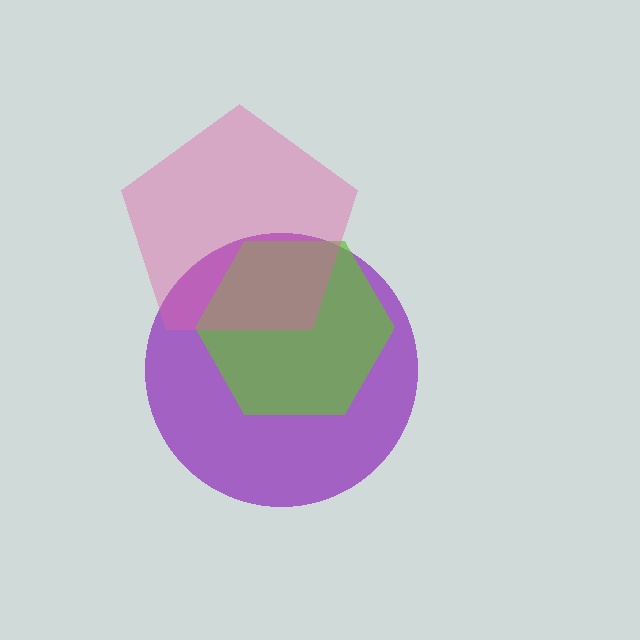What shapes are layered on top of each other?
The layered shapes are: a purple circle, a lime hexagon, a pink pentagon.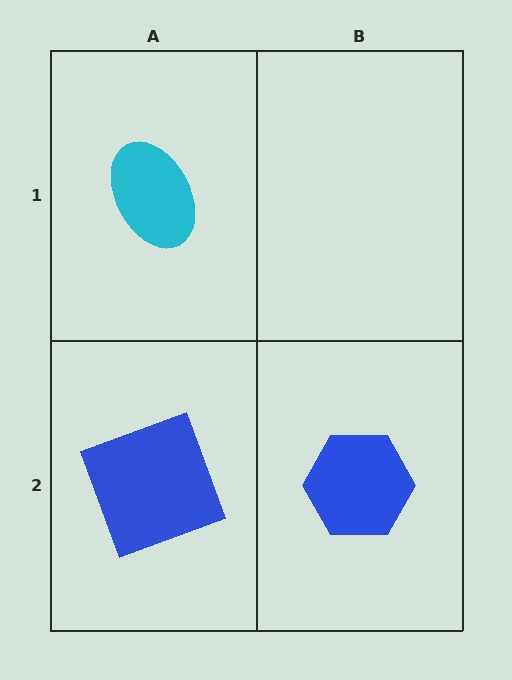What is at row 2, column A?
A blue square.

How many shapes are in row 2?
2 shapes.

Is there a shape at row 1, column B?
No, that cell is empty.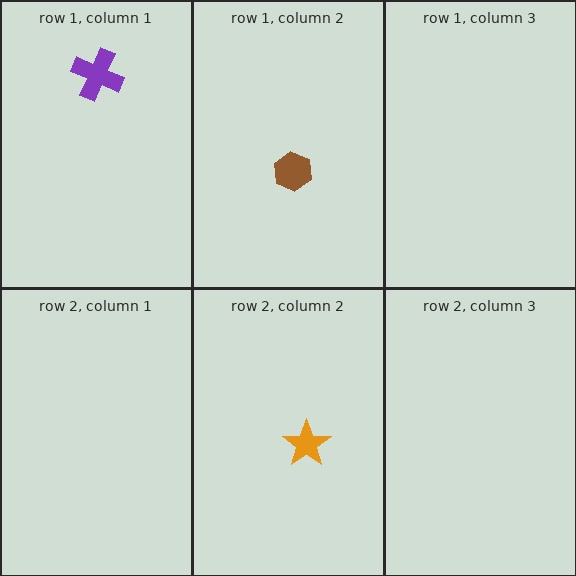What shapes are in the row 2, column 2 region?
The orange star.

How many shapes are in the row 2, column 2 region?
1.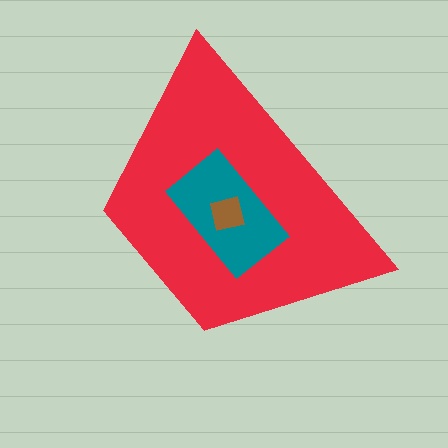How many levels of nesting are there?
3.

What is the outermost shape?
The red trapezoid.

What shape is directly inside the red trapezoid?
The teal rectangle.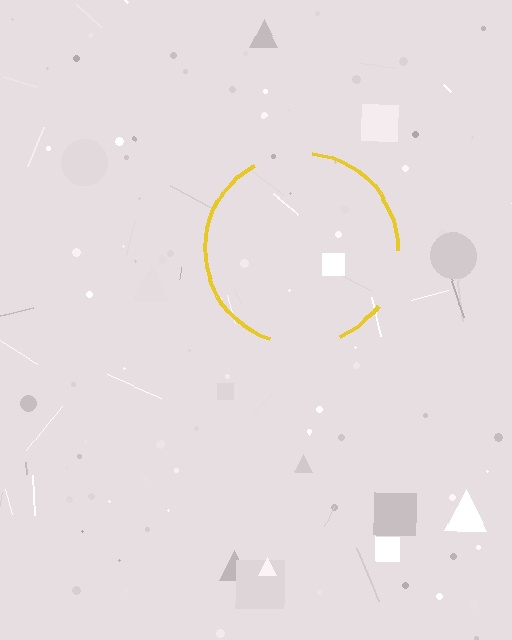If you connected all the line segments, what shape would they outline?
They would outline a circle.